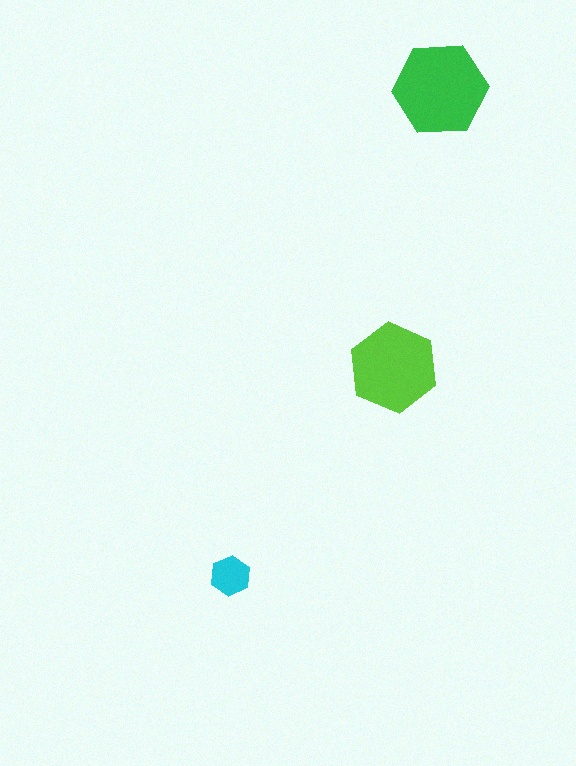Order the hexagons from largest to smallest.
the green one, the lime one, the cyan one.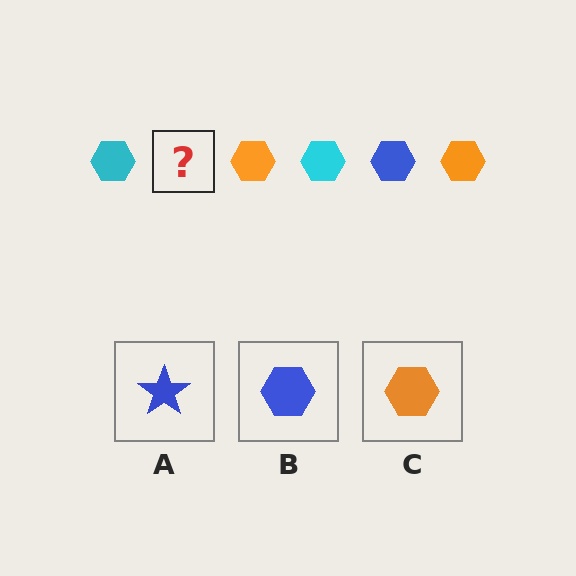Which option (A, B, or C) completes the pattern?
B.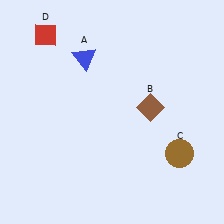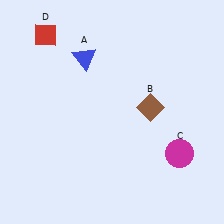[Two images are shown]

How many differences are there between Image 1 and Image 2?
There is 1 difference between the two images.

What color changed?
The circle (C) changed from brown in Image 1 to magenta in Image 2.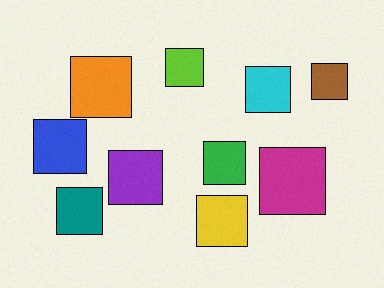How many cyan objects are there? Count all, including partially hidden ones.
There is 1 cyan object.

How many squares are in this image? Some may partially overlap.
There are 10 squares.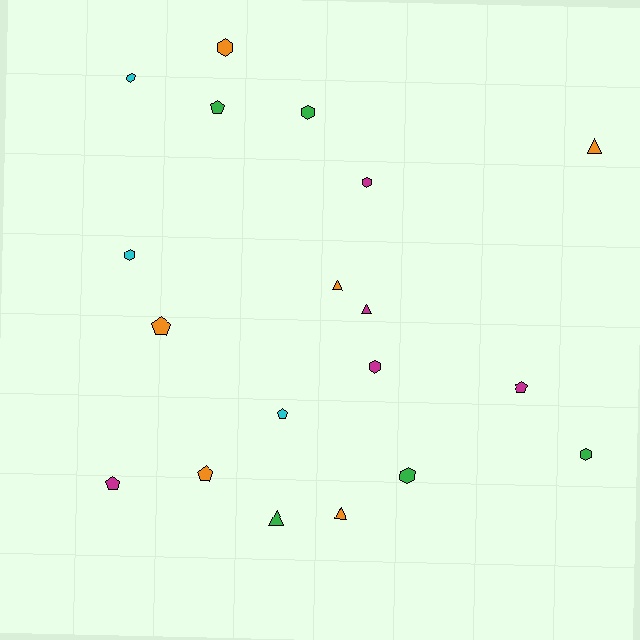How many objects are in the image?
There are 19 objects.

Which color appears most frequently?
Orange, with 6 objects.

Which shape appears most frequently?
Hexagon, with 8 objects.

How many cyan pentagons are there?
There is 1 cyan pentagon.